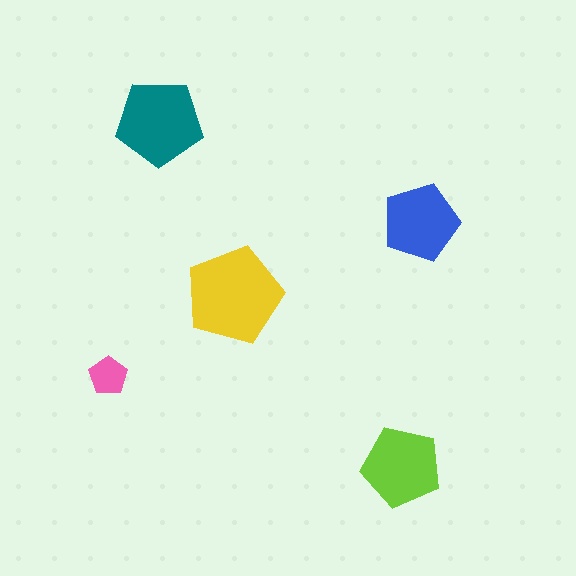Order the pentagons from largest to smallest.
the yellow one, the teal one, the lime one, the blue one, the pink one.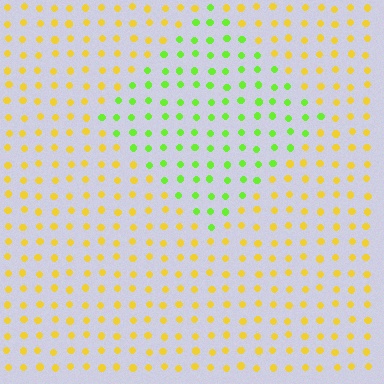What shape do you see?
I see a diamond.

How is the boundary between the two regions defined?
The boundary is defined purely by a slight shift in hue (about 52 degrees). Spacing, size, and orientation are identical on both sides.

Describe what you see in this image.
The image is filled with small yellow elements in a uniform arrangement. A diamond-shaped region is visible where the elements are tinted to a slightly different hue, forming a subtle color boundary.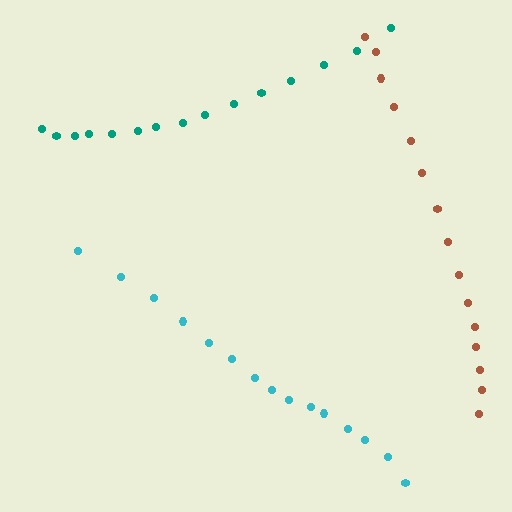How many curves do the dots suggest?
There are 3 distinct paths.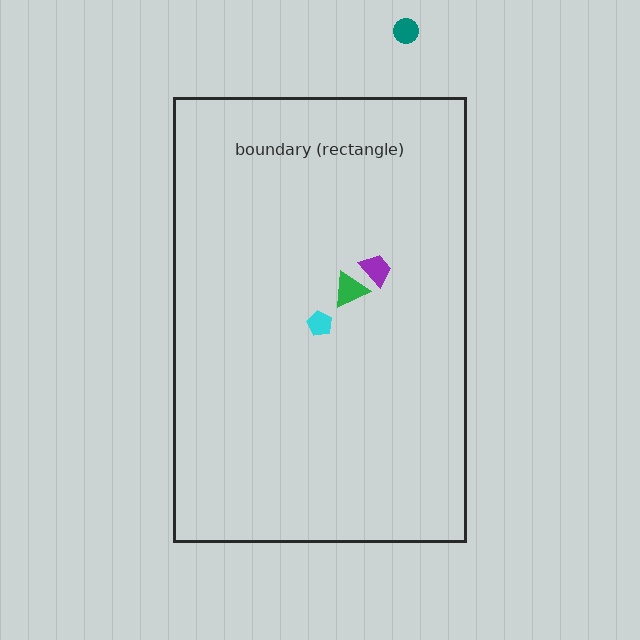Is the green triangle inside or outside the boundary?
Inside.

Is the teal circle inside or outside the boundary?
Outside.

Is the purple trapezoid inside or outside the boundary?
Inside.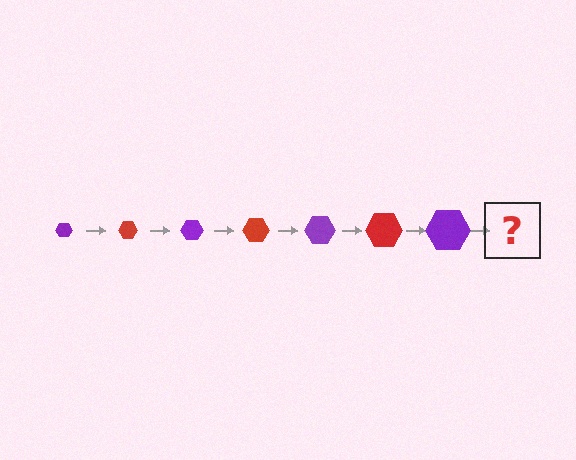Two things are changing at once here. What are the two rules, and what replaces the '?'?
The two rules are that the hexagon grows larger each step and the color cycles through purple and red. The '?' should be a red hexagon, larger than the previous one.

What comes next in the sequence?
The next element should be a red hexagon, larger than the previous one.